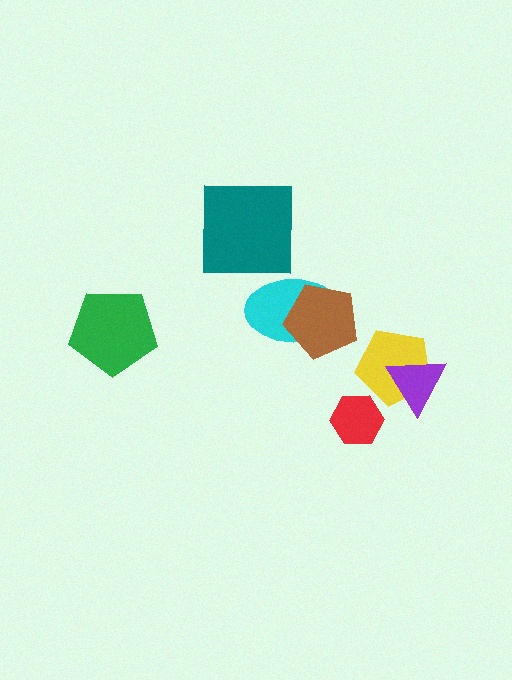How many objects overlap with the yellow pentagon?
1 object overlaps with the yellow pentagon.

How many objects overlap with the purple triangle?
1 object overlaps with the purple triangle.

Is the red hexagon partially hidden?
No, no other shape covers it.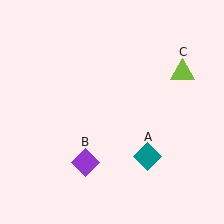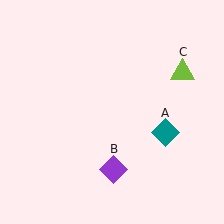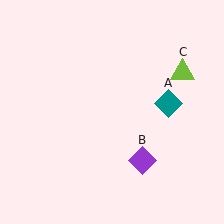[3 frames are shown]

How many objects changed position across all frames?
2 objects changed position: teal diamond (object A), purple diamond (object B).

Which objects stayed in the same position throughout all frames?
Lime triangle (object C) remained stationary.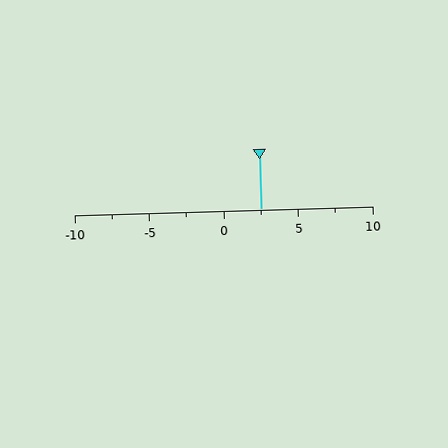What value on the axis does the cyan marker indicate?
The marker indicates approximately 2.5.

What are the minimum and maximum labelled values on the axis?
The axis runs from -10 to 10.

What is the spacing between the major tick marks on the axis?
The major ticks are spaced 5 apart.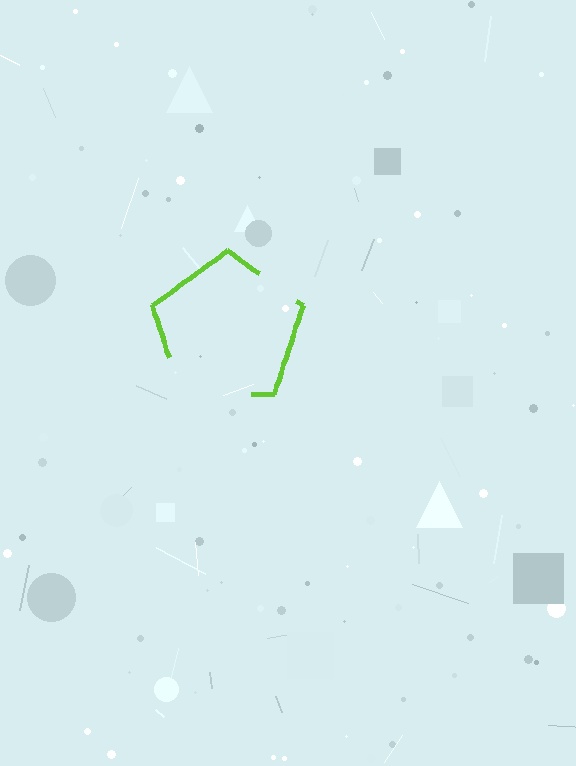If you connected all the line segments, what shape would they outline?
They would outline a pentagon.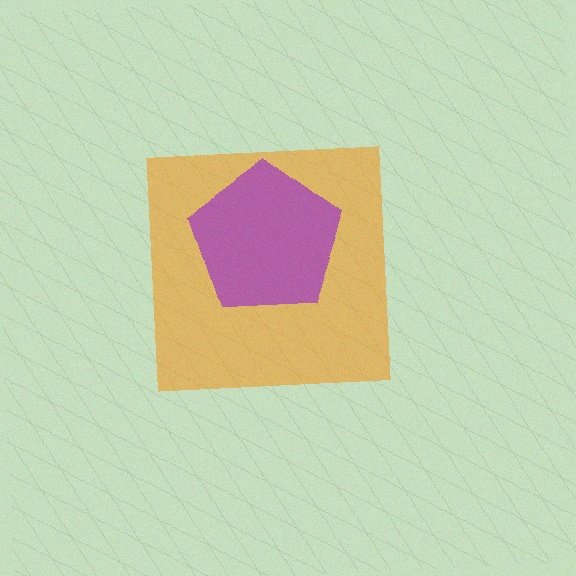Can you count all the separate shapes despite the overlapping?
Yes, there are 2 separate shapes.